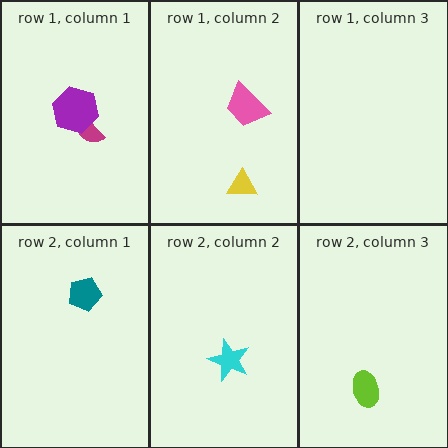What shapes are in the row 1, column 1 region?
The magenta semicircle, the purple hexagon.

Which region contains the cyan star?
The row 2, column 2 region.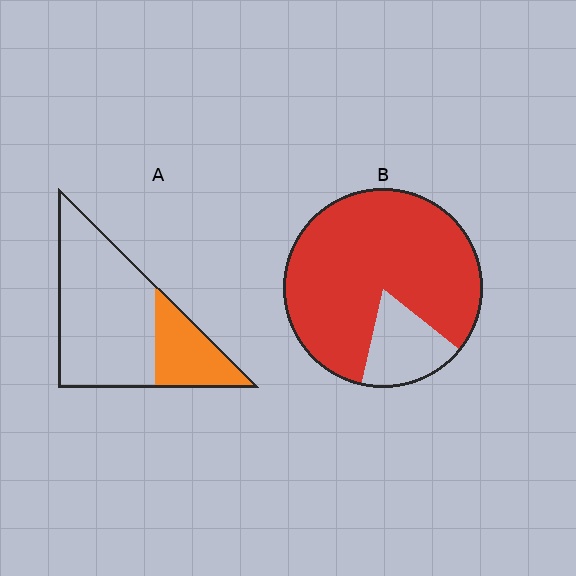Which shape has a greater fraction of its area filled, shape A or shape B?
Shape B.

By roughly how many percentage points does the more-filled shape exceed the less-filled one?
By roughly 55 percentage points (B over A).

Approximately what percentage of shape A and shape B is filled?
A is approximately 25% and B is approximately 80%.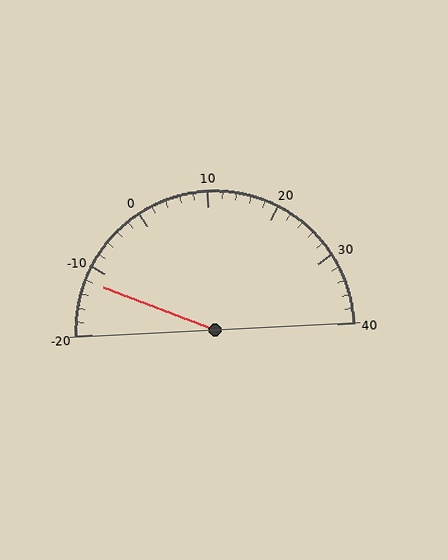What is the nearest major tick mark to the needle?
The nearest major tick mark is -10.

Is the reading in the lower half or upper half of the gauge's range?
The reading is in the lower half of the range (-20 to 40).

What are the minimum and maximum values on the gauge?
The gauge ranges from -20 to 40.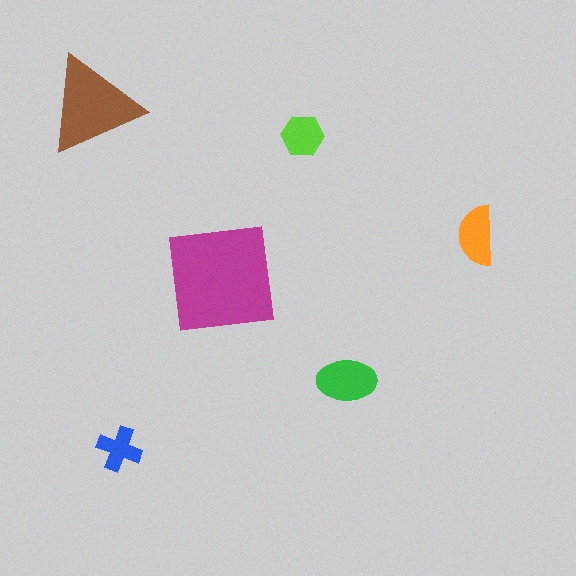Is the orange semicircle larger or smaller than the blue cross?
Larger.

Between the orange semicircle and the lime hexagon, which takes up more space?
The orange semicircle.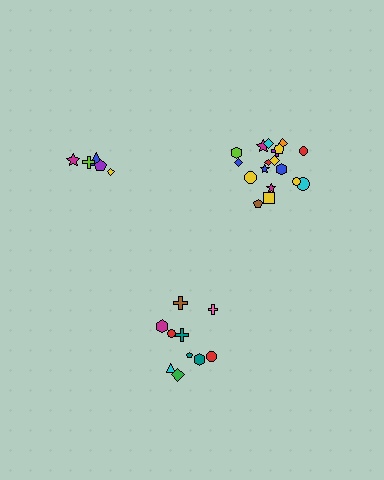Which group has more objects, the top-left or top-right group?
The top-right group.